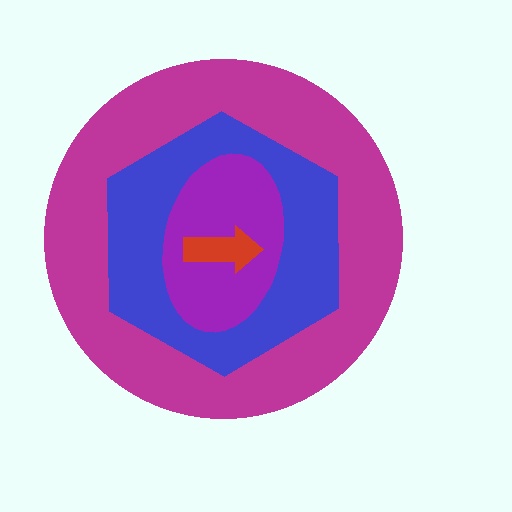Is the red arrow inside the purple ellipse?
Yes.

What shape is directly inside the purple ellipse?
The red arrow.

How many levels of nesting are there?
4.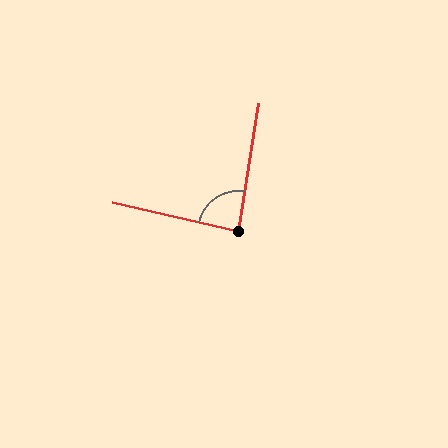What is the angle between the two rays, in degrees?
Approximately 86 degrees.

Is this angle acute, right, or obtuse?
It is approximately a right angle.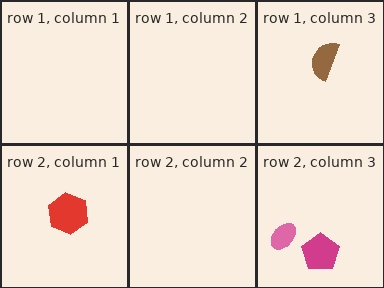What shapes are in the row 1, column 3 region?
The brown semicircle.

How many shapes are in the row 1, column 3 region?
1.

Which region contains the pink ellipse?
The row 2, column 3 region.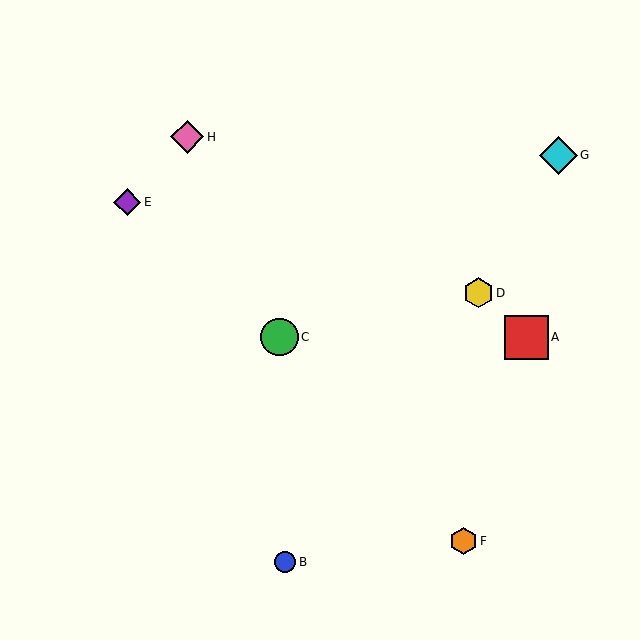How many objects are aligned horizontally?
2 objects (A, C) are aligned horizontally.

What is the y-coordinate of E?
Object E is at y≈202.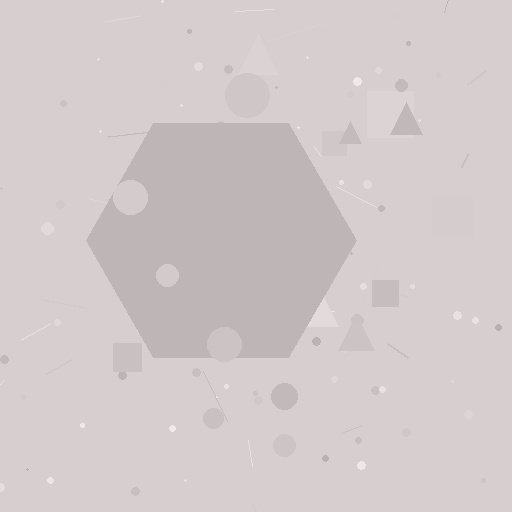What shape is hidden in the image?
A hexagon is hidden in the image.